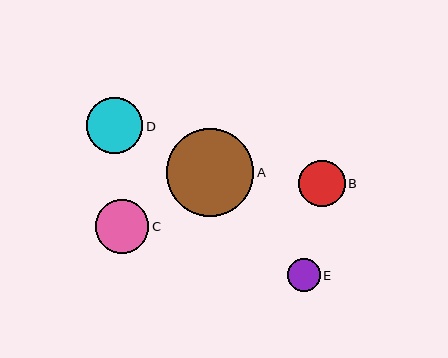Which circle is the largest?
Circle A is the largest with a size of approximately 87 pixels.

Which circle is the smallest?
Circle E is the smallest with a size of approximately 33 pixels.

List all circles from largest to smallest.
From largest to smallest: A, D, C, B, E.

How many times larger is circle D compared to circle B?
Circle D is approximately 1.2 times the size of circle B.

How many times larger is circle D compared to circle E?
Circle D is approximately 1.7 times the size of circle E.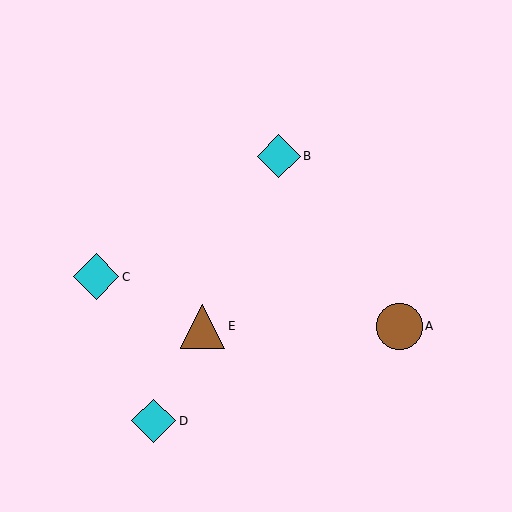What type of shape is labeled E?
Shape E is a brown triangle.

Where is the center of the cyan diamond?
The center of the cyan diamond is at (154, 421).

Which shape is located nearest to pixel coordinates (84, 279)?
The cyan diamond (labeled C) at (96, 277) is nearest to that location.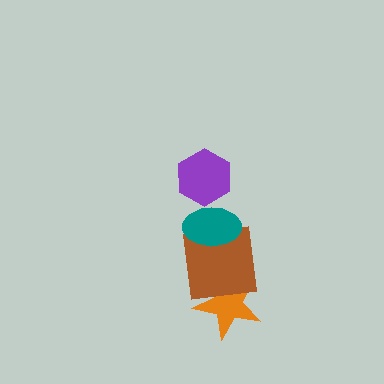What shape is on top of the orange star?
The brown square is on top of the orange star.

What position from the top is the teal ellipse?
The teal ellipse is 2nd from the top.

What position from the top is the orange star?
The orange star is 4th from the top.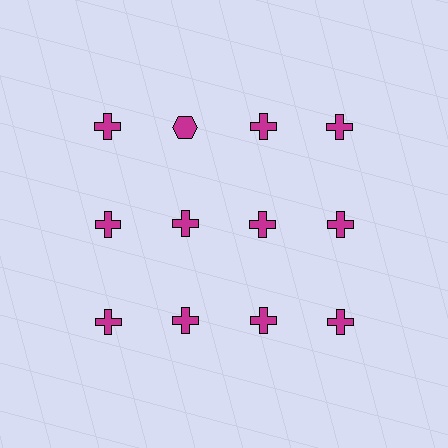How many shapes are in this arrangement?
There are 12 shapes arranged in a grid pattern.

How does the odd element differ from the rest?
It has a different shape: hexagon instead of cross.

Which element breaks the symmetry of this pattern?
The magenta hexagon in the top row, second from left column breaks the symmetry. All other shapes are magenta crosses.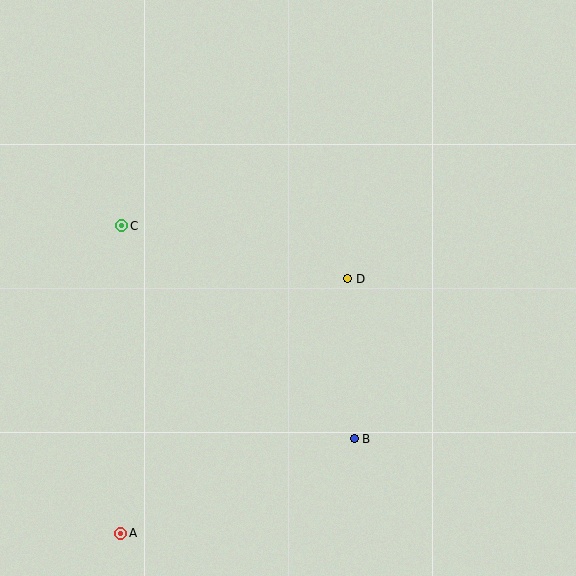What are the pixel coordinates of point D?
Point D is at (348, 279).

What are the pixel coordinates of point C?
Point C is at (122, 226).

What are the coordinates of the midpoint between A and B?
The midpoint between A and B is at (238, 486).